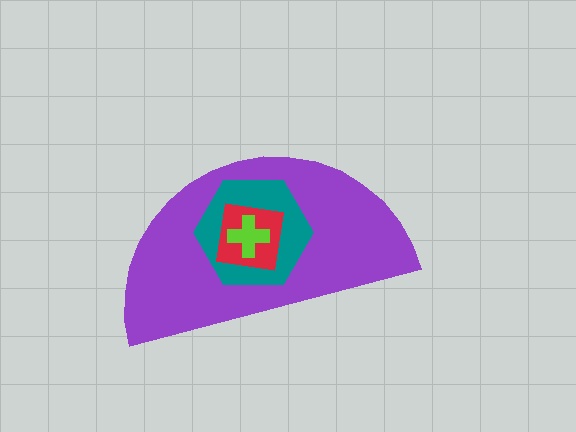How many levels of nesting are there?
4.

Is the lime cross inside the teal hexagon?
Yes.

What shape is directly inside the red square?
The lime cross.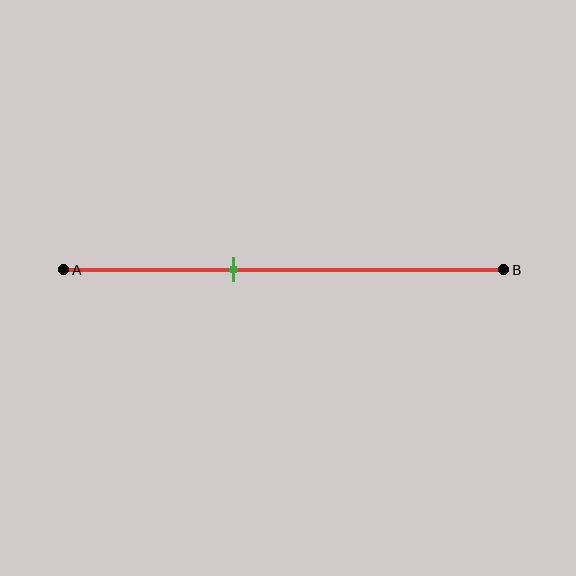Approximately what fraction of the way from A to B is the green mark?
The green mark is approximately 40% of the way from A to B.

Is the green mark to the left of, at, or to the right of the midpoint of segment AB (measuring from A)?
The green mark is to the left of the midpoint of segment AB.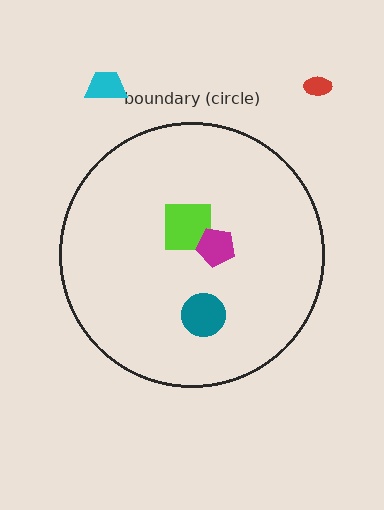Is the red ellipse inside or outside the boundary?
Outside.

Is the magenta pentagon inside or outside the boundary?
Inside.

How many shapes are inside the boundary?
3 inside, 2 outside.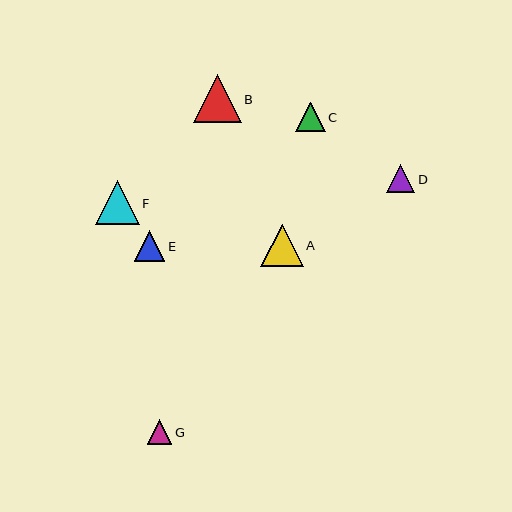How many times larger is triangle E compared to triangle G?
Triangle E is approximately 1.3 times the size of triangle G.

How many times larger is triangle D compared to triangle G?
Triangle D is approximately 1.1 times the size of triangle G.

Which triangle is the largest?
Triangle B is the largest with a size of approximately 48 pixels.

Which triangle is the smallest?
Triangle G is the smallest with a size of approximately 25 pixels.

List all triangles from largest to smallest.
From largest to smallest: B, F, A, E, C, D, G.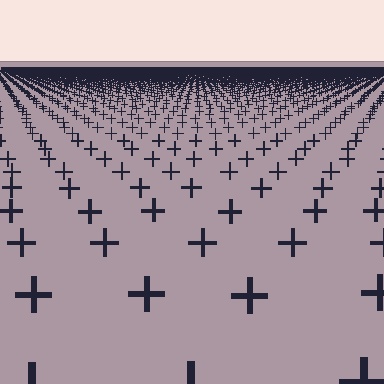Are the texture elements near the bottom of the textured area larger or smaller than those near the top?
Larger. Near the bottom, elements are closer to the viewer and appear at a bigger on-screen size.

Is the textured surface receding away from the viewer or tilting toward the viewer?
The surface is receding away from the viewer. Texture elements get smaller and denser toward the top.